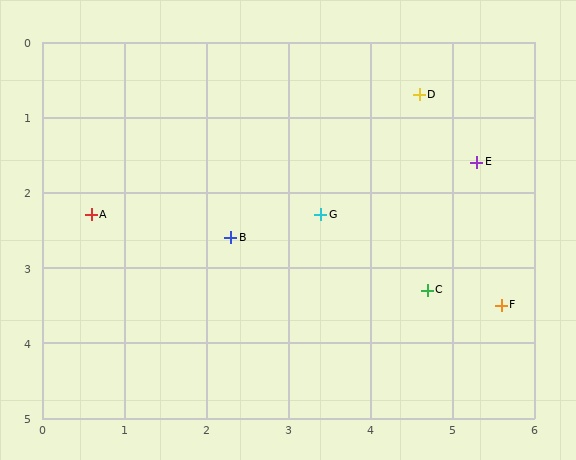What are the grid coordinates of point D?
Point D is at approximately (4.6, 0.7).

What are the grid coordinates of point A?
Point A is at approximately (0.6, 2.3).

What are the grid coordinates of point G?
Point G is at approximately (3.4, 2.3).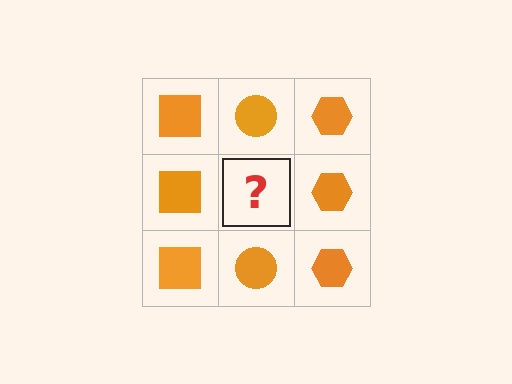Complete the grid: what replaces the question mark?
The question mark should be replaced with an orange circle.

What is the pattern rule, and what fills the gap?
The rule is that each column has a consistent shape. The gap should be filled with an orange circle.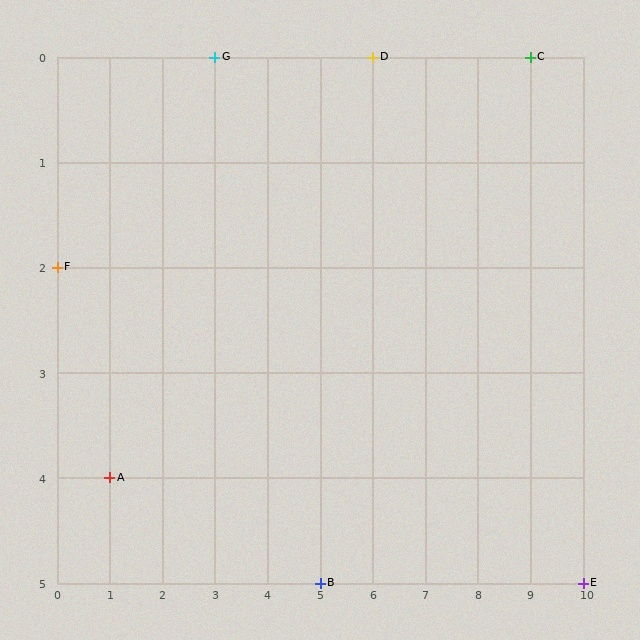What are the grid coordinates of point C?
Point C is at grid coordinates (9, 0).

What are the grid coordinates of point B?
Point B is at grid coordinates (5, 5).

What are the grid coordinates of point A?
Point A is at grid coordinates (1, 4).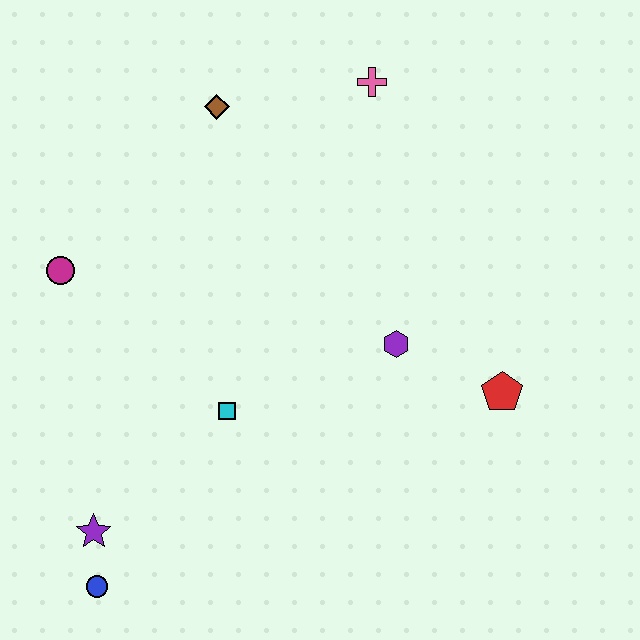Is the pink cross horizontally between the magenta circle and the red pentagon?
Yes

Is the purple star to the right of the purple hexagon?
No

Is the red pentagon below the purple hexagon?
Yes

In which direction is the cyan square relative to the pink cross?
The cyan square is below the pink cross.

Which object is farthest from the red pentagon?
The magenta circle is farthest from the red pentagon.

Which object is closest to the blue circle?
The purple star is closest to the blue circle.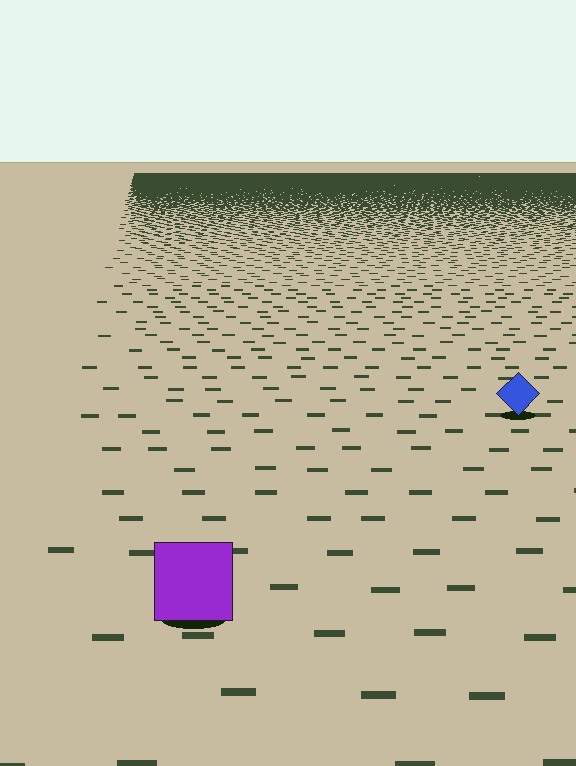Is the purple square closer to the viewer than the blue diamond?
Yes. The purple square is closer — you can tell from the texture gradient: the ground texture is coarser near it.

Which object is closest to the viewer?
The purple square is closest. The texture marks near it are larger and more spread out.